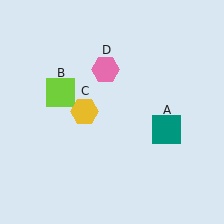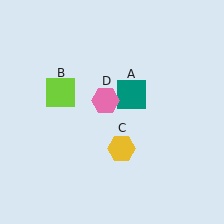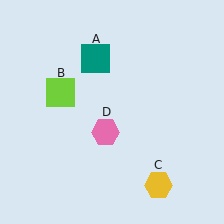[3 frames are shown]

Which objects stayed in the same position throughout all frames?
Lime square (object B) remained stationary.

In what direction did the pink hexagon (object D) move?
The pink hexagon (object D) moved down.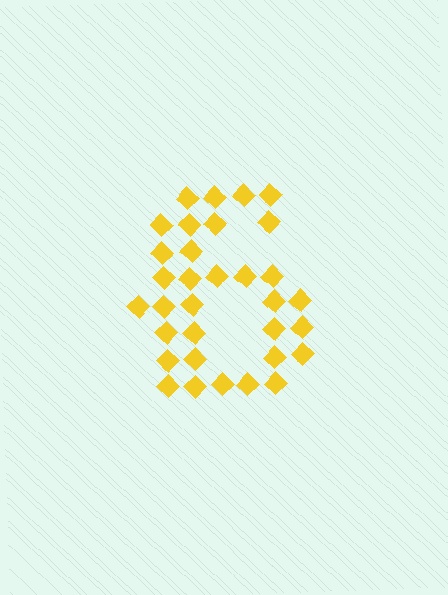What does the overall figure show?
The overall figure shows the digit 6.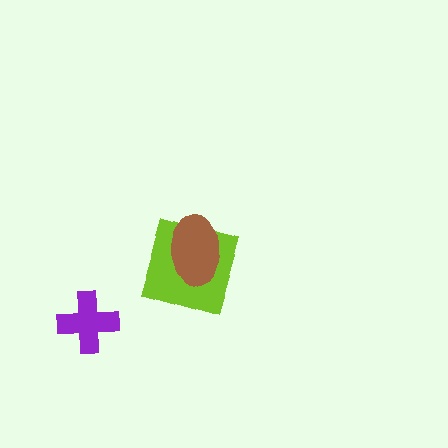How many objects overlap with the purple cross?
0 objects overlap with the purple cross.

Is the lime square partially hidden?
Yes, it is partially covered by another shape.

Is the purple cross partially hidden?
No, no other shape covers it.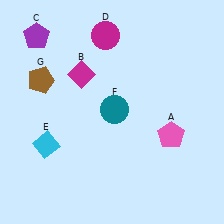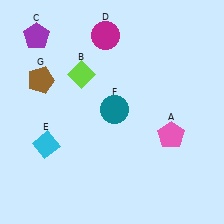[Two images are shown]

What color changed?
The diamond (B) changed from magenta in Image 1 to lime in Image 2.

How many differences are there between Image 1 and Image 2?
There is 1 difference between the two images.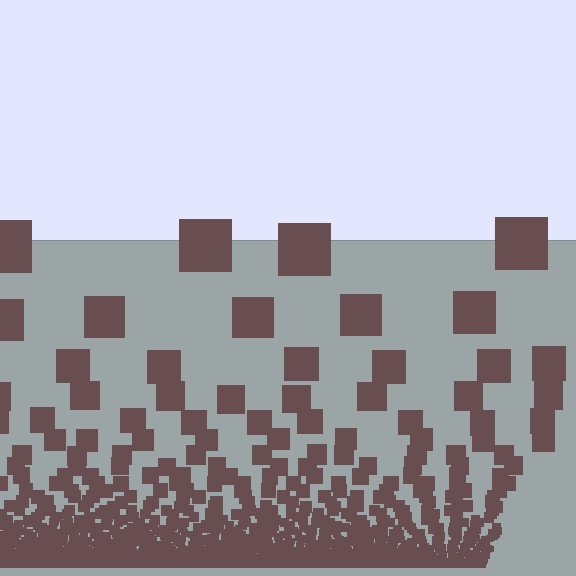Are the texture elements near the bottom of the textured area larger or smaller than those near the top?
Smaller. The gradient is inverted — elements near the bottom are smaller and denser.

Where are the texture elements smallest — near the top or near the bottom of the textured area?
Near the bottom.